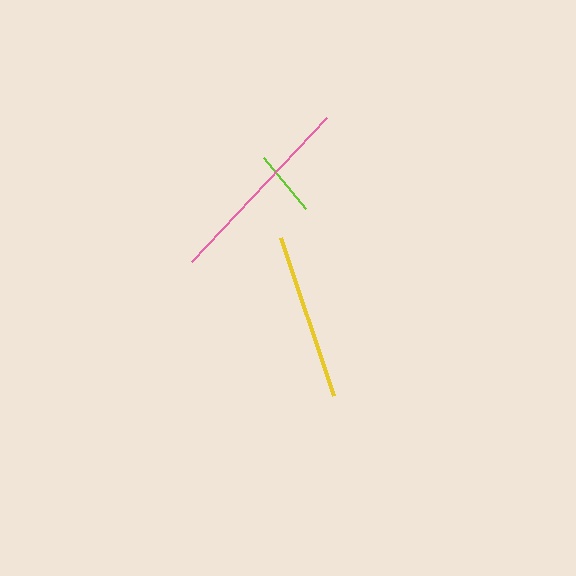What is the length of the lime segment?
The lime segment is approximately 66 pixels long.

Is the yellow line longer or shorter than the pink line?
The pink line is longer than the yellow line.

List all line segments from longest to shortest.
From longest to shortest: pink, yellow, lime.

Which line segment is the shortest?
The lime line is the shortest at approximately 66 pixels.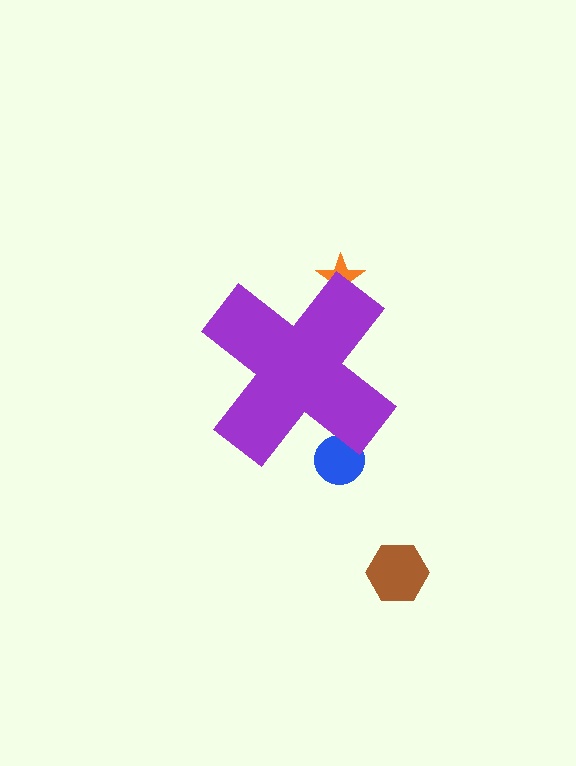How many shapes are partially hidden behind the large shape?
2 shapes are partially hidden.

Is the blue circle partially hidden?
Yes, the blue circle is partially hidden behind the purple cross.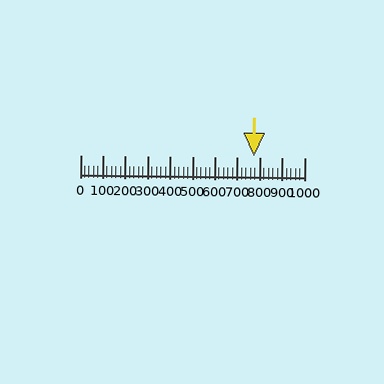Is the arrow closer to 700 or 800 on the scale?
The arrow is closer to 800.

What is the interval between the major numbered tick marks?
The major tick marks are spaced 100 units apart.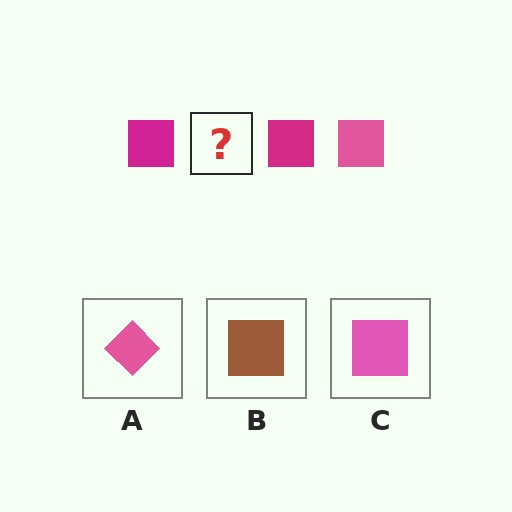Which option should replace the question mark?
Option C.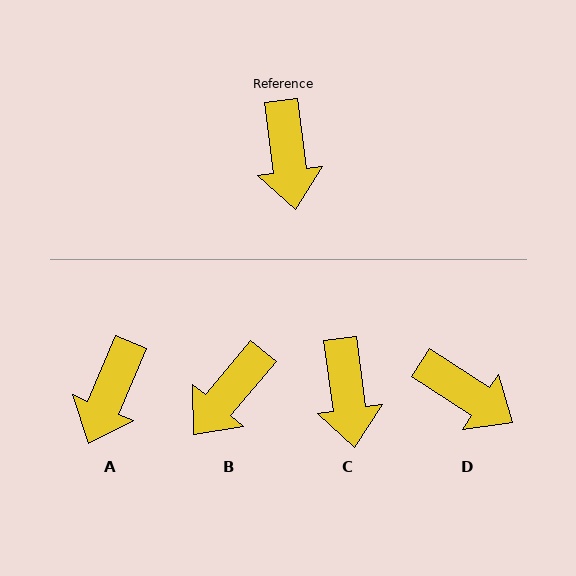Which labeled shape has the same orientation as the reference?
C.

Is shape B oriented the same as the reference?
No, it is off by about 47 degrees.